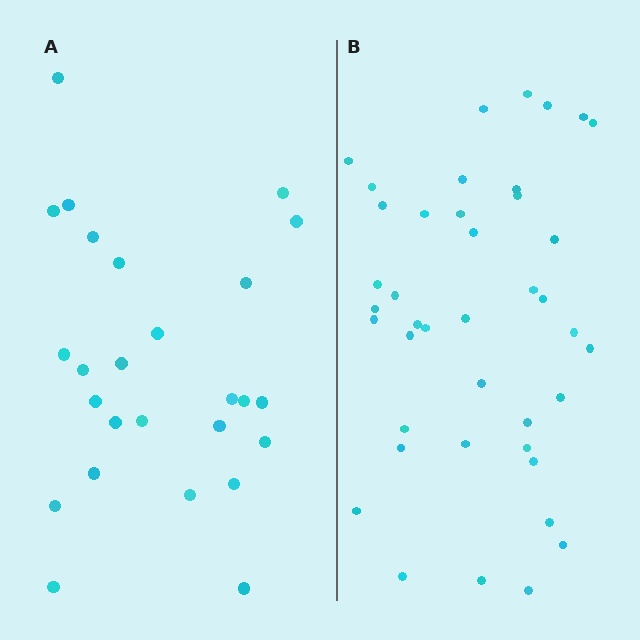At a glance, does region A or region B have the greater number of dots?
Region B (the right region) has more dots.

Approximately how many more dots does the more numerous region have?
Region B has approximately 15 more dots than region A.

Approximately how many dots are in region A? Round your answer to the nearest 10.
About 30 dots. (The exact count is 26, which rounds to 30.)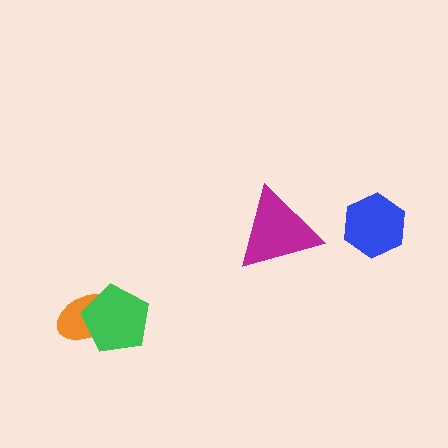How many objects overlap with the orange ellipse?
1 object overlaps with the orange ellipse.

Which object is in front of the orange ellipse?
The green pentagon is in front of the orange ellipse.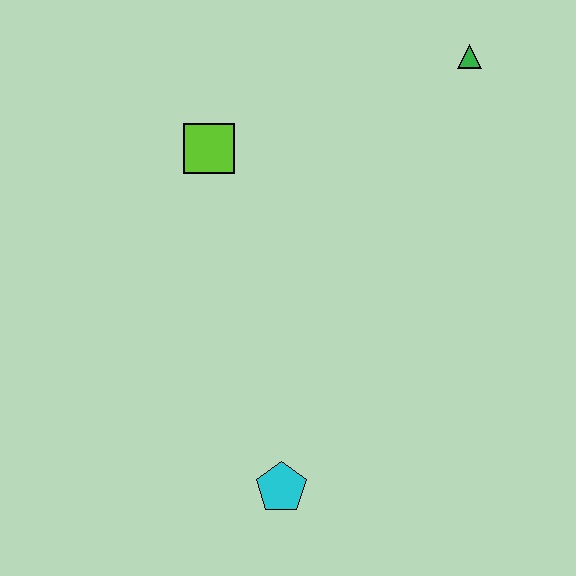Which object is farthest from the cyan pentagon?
The green triangle is farthest from the cyan pentagon.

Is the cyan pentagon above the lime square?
No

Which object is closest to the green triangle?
The lime square is closest to the green triangle.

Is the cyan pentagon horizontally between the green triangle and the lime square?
Yes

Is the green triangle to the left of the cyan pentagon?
No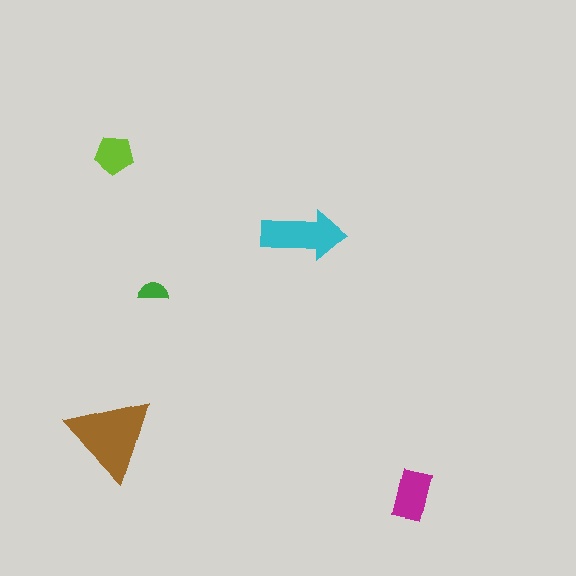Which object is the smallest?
The green semicircle.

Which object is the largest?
The brown triangle.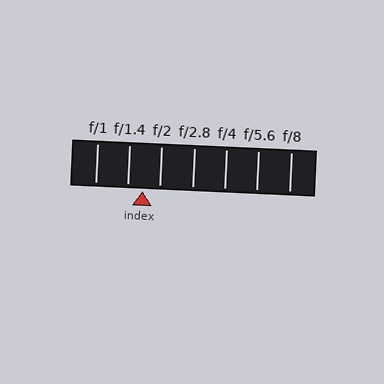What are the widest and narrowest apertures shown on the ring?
The widest aperture shown is f/1 and the narrowest is f/8.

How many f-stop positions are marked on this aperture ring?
There are 7 f-stop positions marked.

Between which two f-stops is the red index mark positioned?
The index mark is between f/1.4 and f/2.